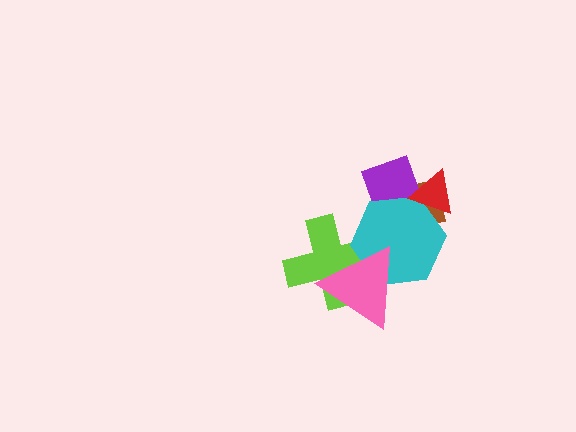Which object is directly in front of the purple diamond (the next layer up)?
The cyan hexagon is directly in front of the purple diamond.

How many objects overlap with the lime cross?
2 objects overlap with the lime cross.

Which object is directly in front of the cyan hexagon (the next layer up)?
The red triangle is directly in front of the cyan hexagon.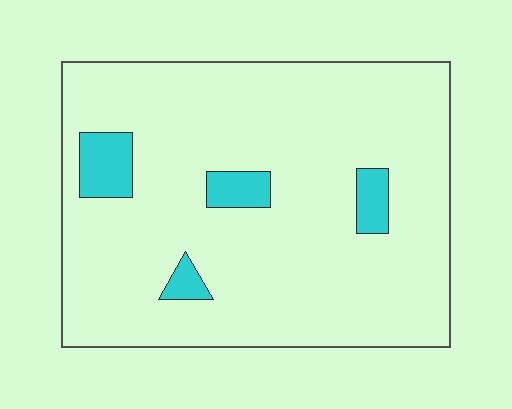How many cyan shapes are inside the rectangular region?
4.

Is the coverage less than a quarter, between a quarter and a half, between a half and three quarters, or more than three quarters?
Less than a quarter.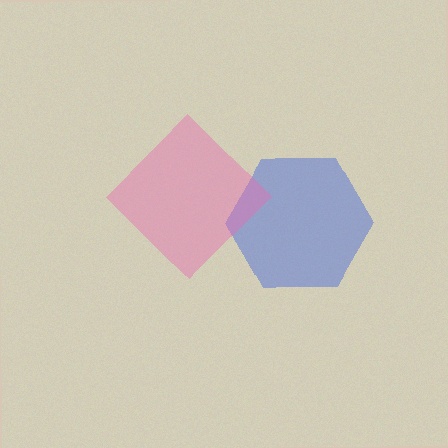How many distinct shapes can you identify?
There are 2 distinct shapes: a blue hexagon, a pink diamond.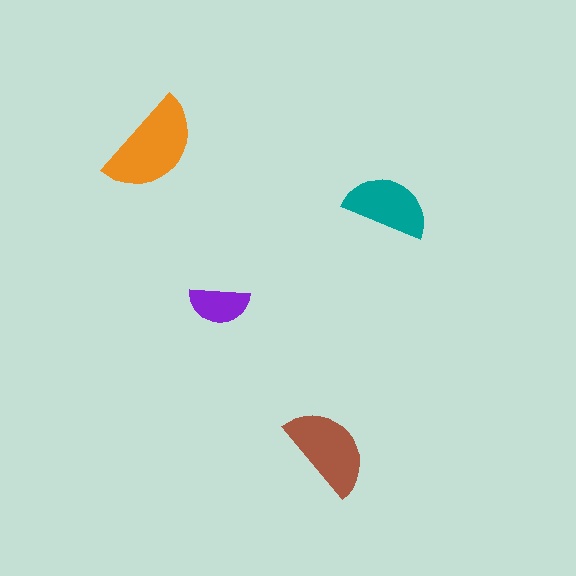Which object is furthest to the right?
The teal semicircle is rightmost.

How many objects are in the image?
There are 4 objects in the image.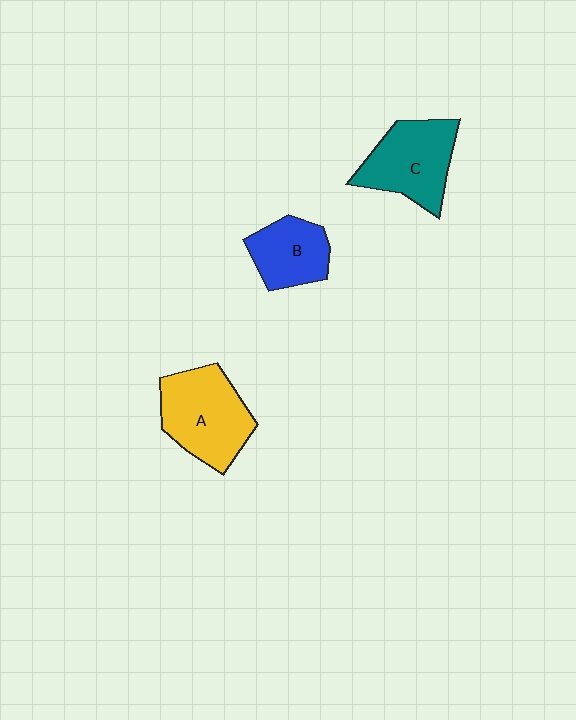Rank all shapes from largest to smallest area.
From largest to smallest: A (yellow), C (teal), B (blue).